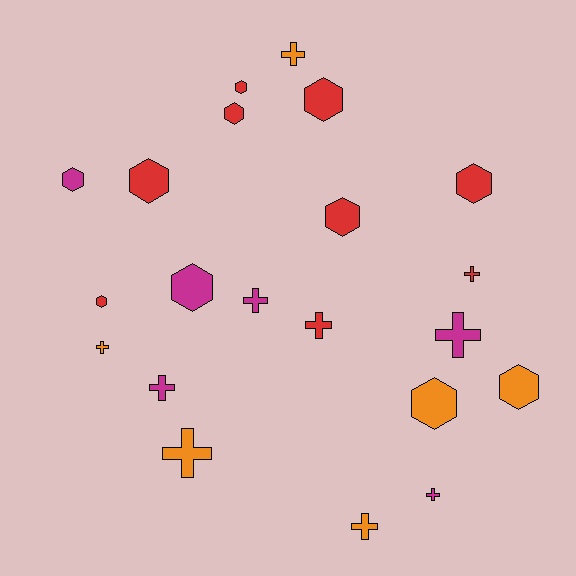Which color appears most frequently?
Red, with 9 objects.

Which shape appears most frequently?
Hexagon, with 11 objects.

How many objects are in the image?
There are 21 objects.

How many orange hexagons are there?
There are 2 orange hexagons.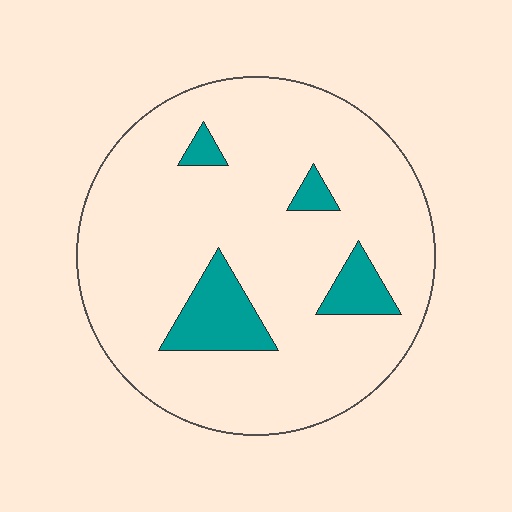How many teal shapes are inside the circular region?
4.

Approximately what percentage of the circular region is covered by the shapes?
Approximately 10%.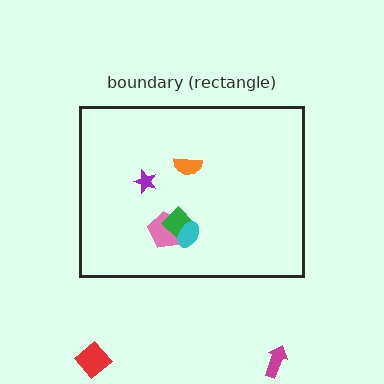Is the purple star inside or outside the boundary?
Inside.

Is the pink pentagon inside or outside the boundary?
Inside.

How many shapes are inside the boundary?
5 inside, 2 outside.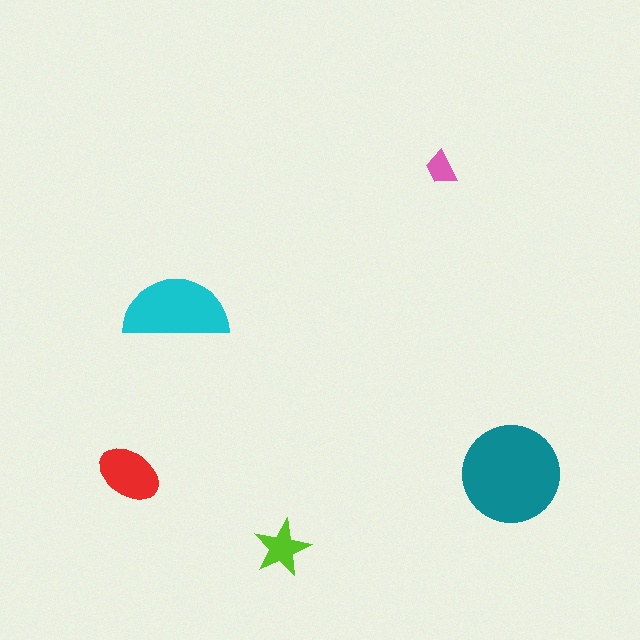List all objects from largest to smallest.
The teal circle, the cyan semicircle, the red ellipse, the lime star, the pink trapezoid.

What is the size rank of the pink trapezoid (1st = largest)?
5th.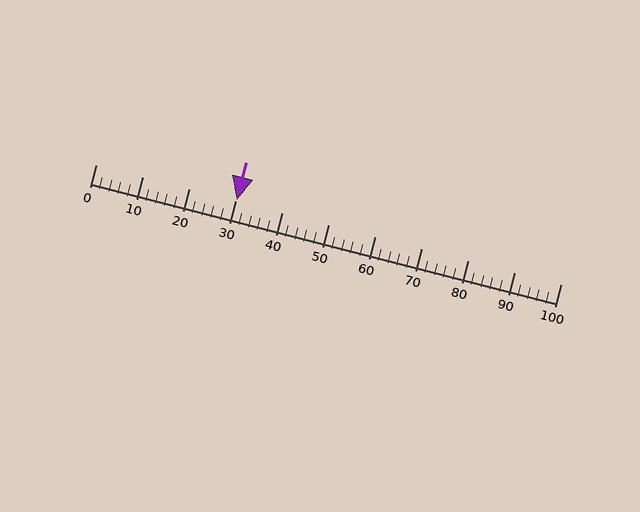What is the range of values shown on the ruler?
The ruler shows values from 0 to 100.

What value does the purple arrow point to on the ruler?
The purple arrow points to approximately 30.